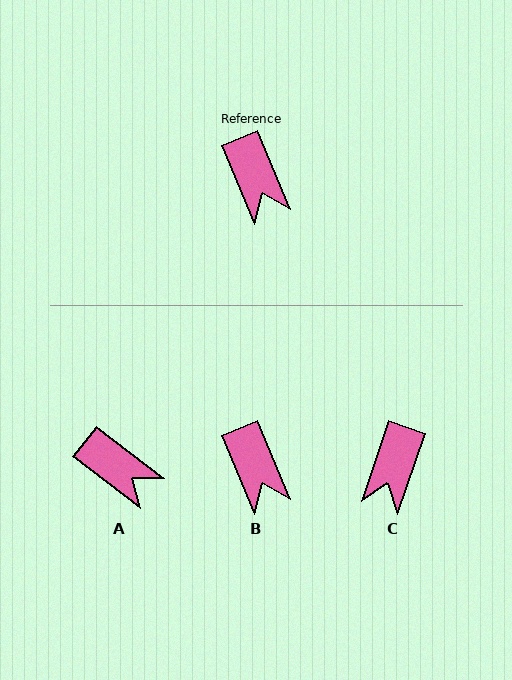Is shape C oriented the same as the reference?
No, it is off by about 41 degrees.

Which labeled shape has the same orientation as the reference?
B.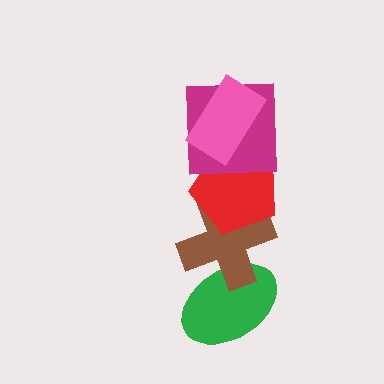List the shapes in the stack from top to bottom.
From top to bottom: the pink rectangle, the magenta square, the red pentagon, the brown cross, the green ellipse.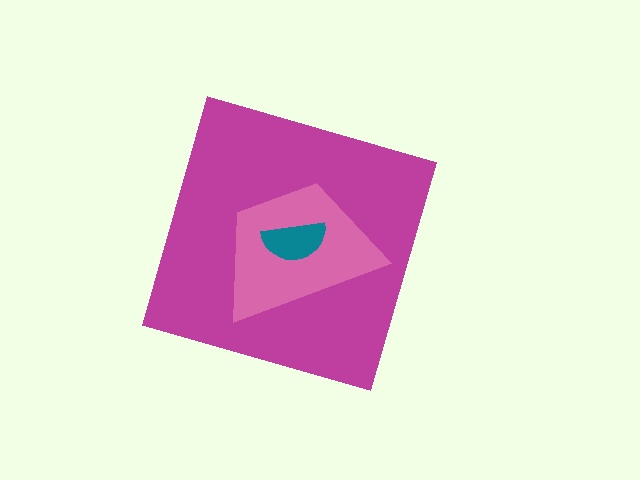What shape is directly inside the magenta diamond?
The pink trapezoid.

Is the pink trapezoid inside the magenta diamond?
Yes.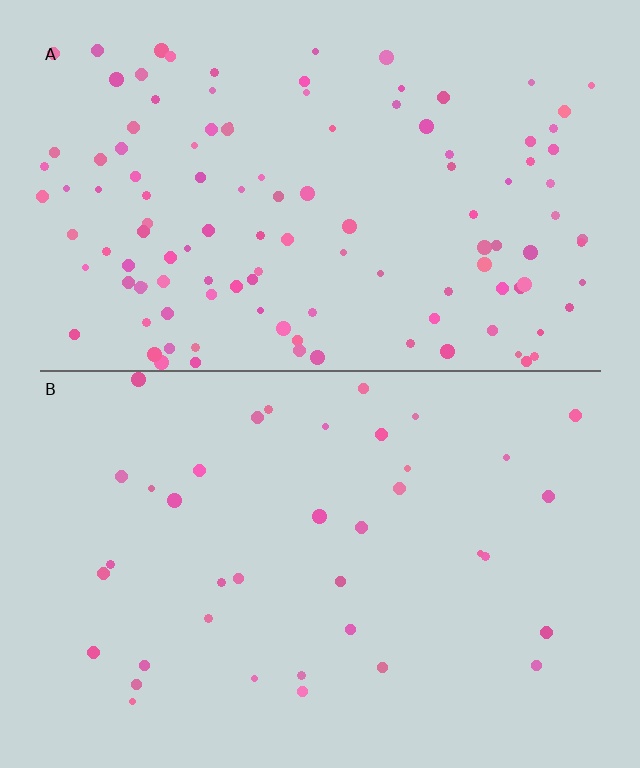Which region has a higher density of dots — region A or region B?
A (the top).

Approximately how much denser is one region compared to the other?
Approximately 3.2× — region A over region B.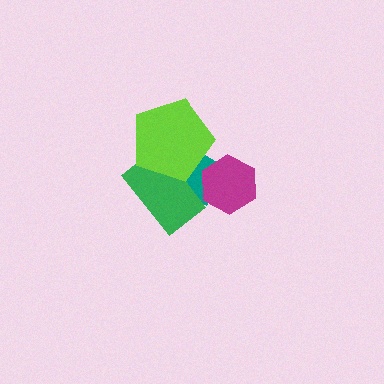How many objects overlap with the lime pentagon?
2 objects overlap with the lime pentagon.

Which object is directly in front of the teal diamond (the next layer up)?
The magenta hexagon is directly in front of the teal diamond.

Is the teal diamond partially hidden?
Yes, it is partially covered by another shape.